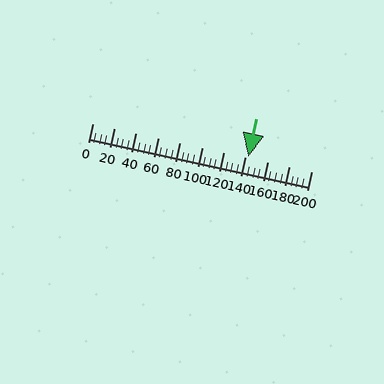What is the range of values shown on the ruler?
The ruler shows values from 0 to 200.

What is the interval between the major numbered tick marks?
The major tick marks are spaced 20 units apart.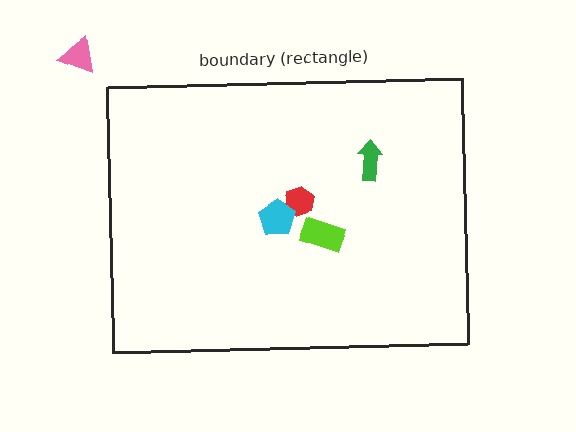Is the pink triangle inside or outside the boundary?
Outside.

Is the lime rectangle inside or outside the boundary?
Inside.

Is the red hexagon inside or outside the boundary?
Inside.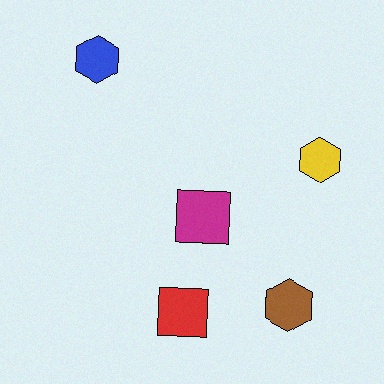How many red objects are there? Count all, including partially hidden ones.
There is 1 red object.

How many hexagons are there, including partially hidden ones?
There are 3 hexagons.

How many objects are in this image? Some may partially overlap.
There are 5 objects.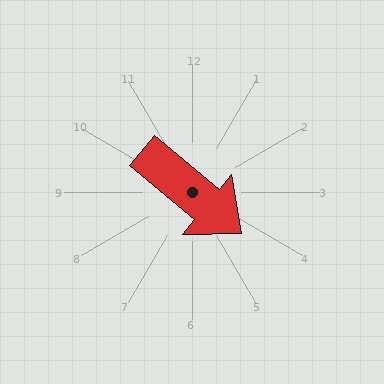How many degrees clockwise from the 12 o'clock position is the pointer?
Approximately 130 degrees.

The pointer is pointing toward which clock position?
Roughly 4 o'clock.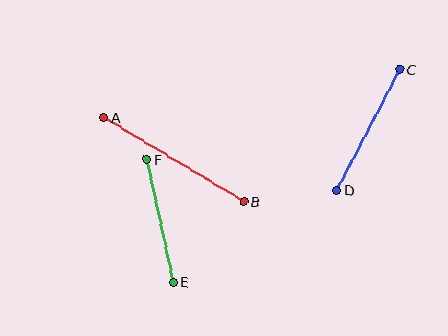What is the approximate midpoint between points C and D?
The midpoint is at approximately (368, 130) pixels.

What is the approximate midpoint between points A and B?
The midpoint is at approximately (174, 160) pixels.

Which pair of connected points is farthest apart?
Points A and B are farthest apart.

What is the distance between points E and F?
The distance is approximately 125 pixels.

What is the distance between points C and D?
The distance is approximately 136 pixels.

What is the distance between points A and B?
The distance is approximately 163 pixels.